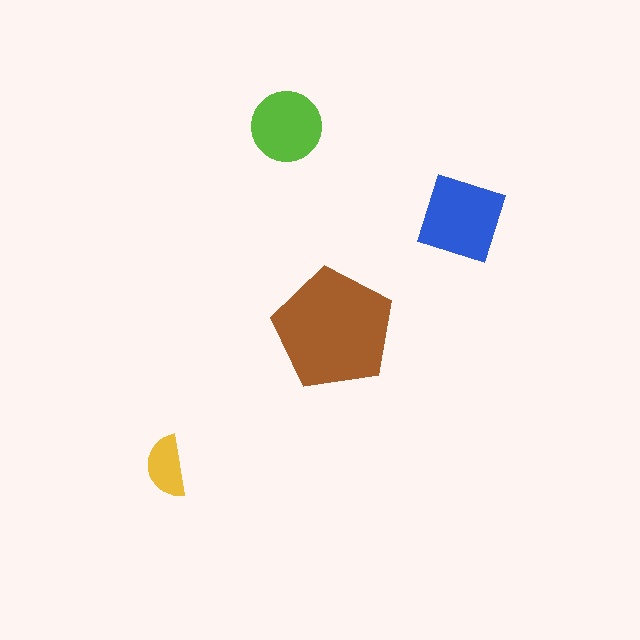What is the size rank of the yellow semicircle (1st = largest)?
4th.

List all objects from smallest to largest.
The yellow semicircle, the lime circle, the blue diamond, the brown pentagon.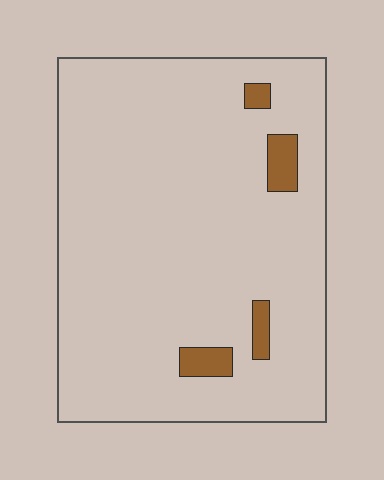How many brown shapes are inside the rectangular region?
4.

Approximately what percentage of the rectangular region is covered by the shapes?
Approximately 5%.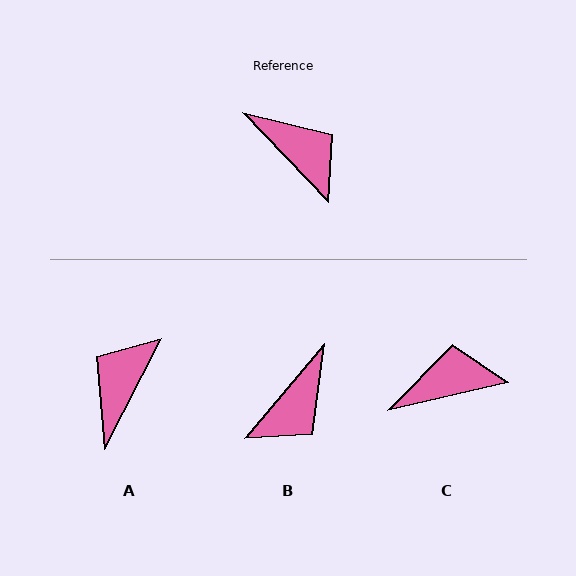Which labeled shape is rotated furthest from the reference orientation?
A, about 109 degrees away.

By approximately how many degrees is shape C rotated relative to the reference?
Approximately 59 degrees counter-clockwise.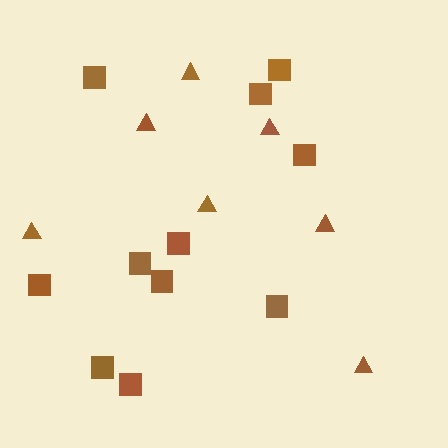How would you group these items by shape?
There are 2 groups: one group of squares (11) and one group of triangles (7).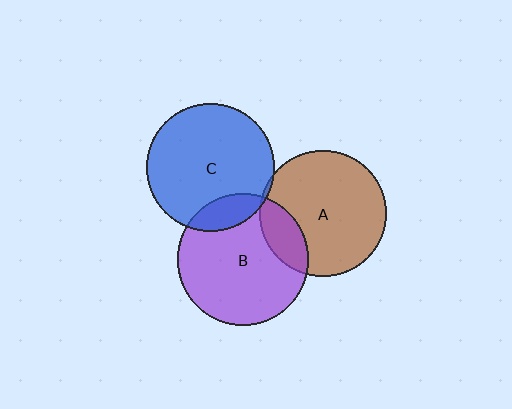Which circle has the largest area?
Circle B (purple).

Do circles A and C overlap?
Yes.